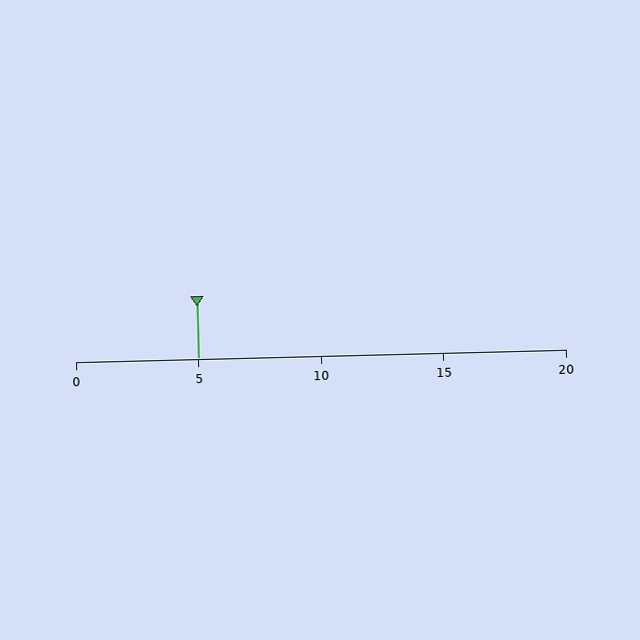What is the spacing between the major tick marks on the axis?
The major ticks are spaced 5 apart.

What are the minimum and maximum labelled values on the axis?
The axis runs from 0 to 20.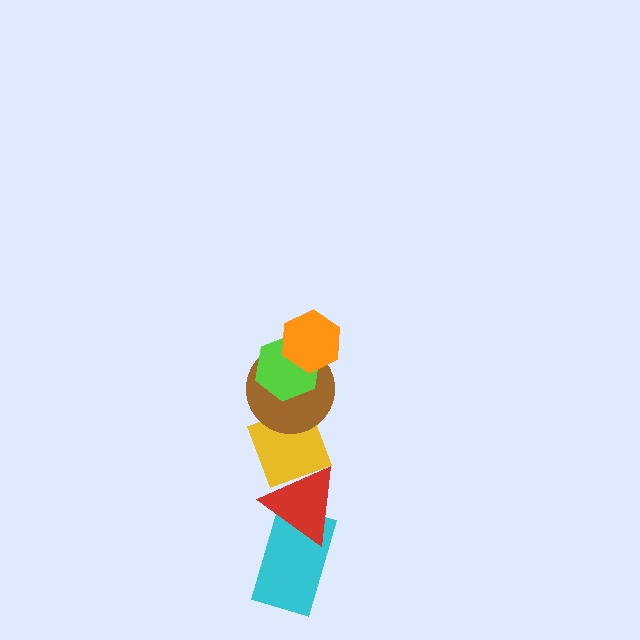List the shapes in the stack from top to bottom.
From top to bottom: the orange hexagon, the lime hexagon, the brown circle, the yellow diamond, the red triangle, the cyan rectangle.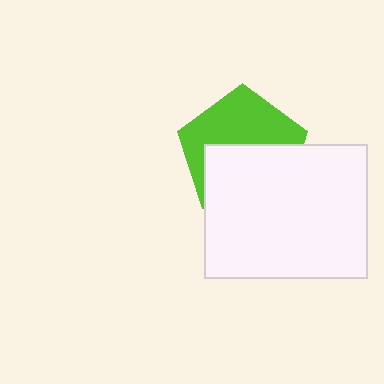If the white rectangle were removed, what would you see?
You would see the complete lime pentagon.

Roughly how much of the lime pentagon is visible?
About half of it is visible (roughly 48%).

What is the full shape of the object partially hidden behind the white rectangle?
The partially hidden object is a lime pentagon.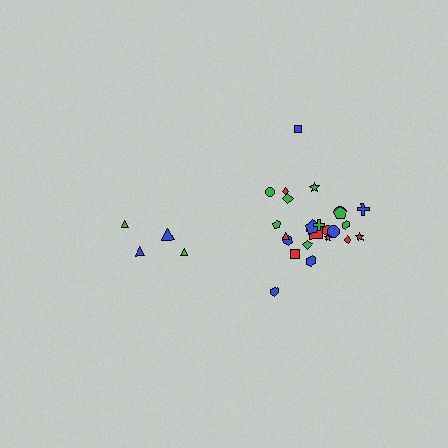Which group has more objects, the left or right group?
The right group.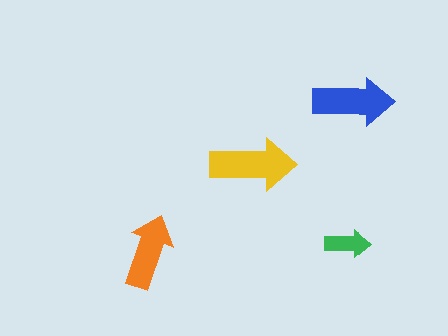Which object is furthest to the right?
The blue arrow is rightmost.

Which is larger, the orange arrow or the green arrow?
The orange one.